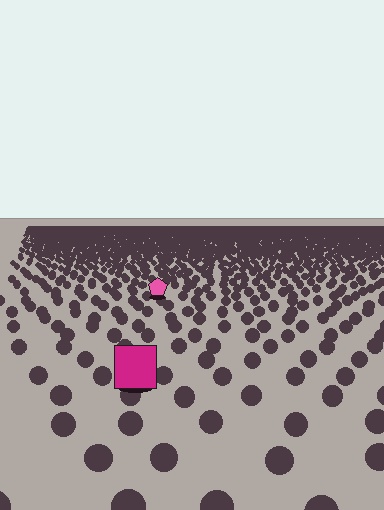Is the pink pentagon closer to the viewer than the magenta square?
No. The magenta square is closer — you can tell from the texture gradient: the ground texture is coarser near it.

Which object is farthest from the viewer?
The pink pentagon is farthest from the viewer. It appears smaller and the ground texture around it is denser.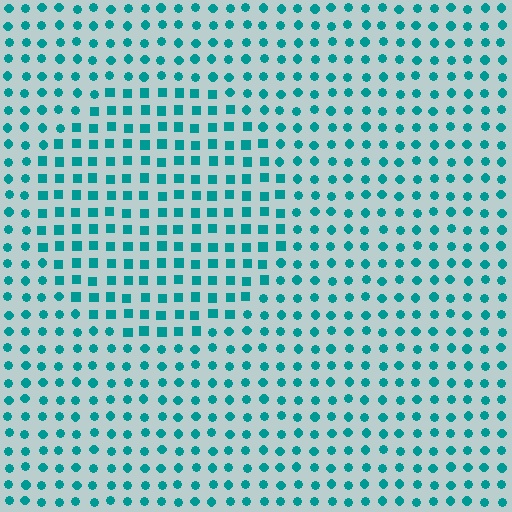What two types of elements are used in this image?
The image uses squares inside the circle region and circles outside it.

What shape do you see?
I see a circle.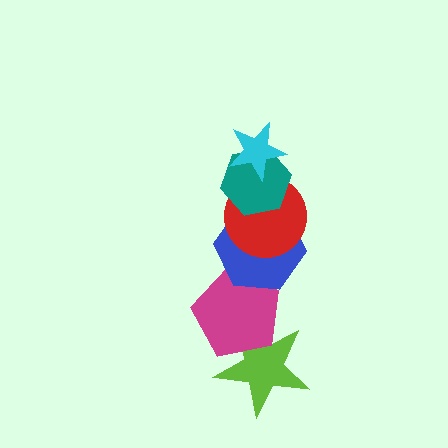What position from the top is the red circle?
The red circle is 3rd from the top.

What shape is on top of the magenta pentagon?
The blue hexagon is on top of the magenta pentagon.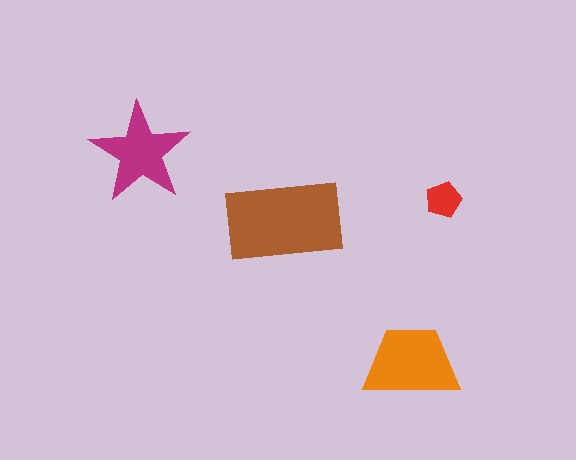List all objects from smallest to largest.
The red pentagon, the magenta star, the orange trapezoid, the brown rectangle.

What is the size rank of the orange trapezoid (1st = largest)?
2nd.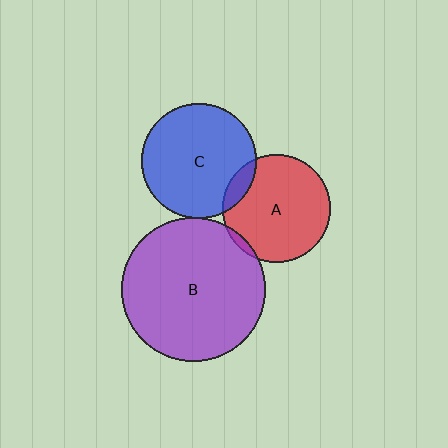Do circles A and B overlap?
Yes.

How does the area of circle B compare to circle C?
Approximately 1.6 times.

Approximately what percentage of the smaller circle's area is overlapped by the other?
Approximately 5%.